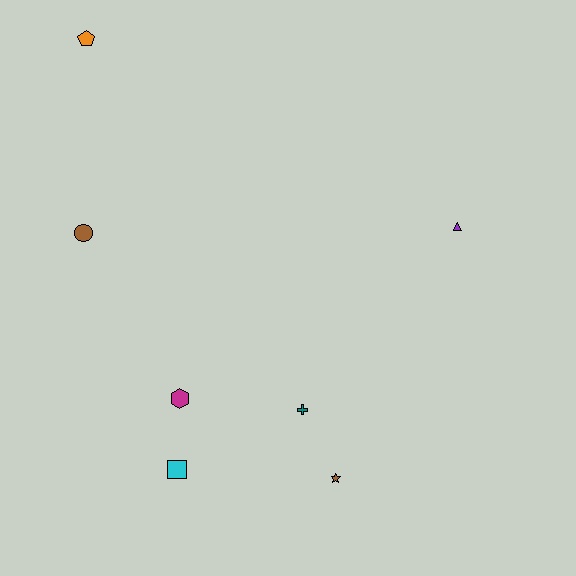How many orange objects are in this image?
There is 1 orange object.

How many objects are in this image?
There are 7 objects.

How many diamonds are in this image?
There are no diamonds.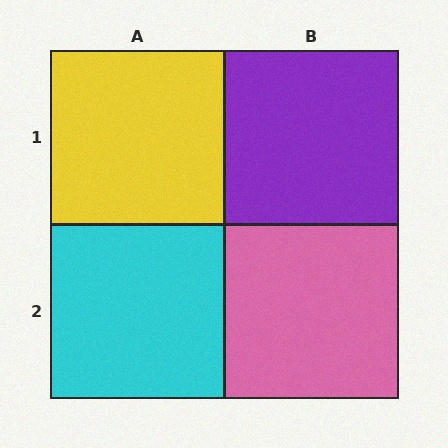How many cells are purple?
1 cell is purple.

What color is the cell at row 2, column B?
Pink.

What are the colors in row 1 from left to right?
Yellow, purple.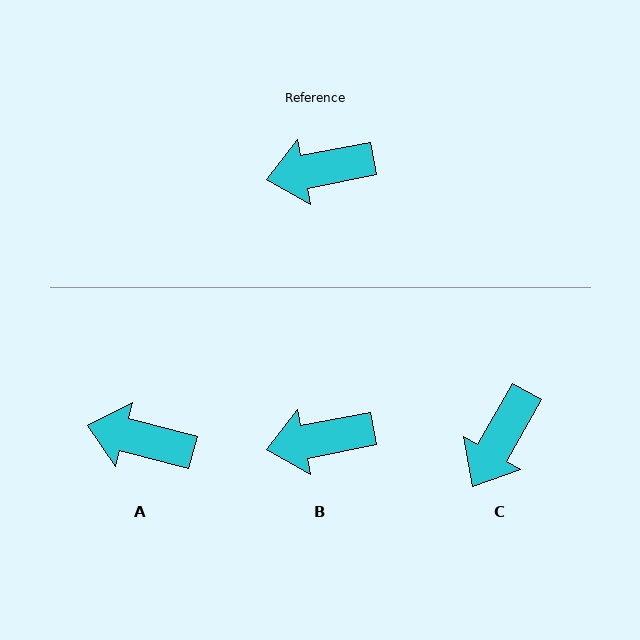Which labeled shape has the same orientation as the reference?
B.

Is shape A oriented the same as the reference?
No, it is off by about 26 degrees.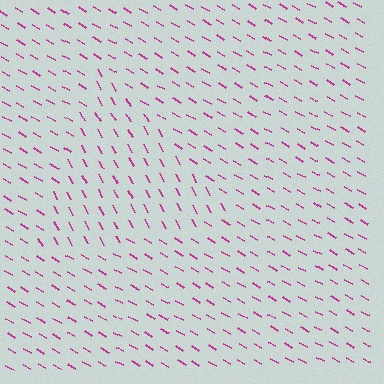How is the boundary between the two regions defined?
The boundary is defined purely by a change in line orientation (approximately 31 degrees difference). All lines are the same color and thickness.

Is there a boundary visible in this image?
Yes, there is a texture boundary formed by a change in line orientation.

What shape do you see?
I see a triangle.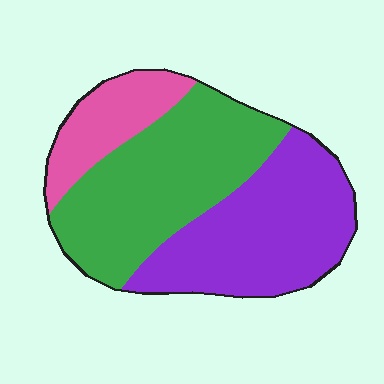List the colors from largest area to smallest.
From largest to smallest: green, purple, pink.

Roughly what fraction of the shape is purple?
Purple covers about 40% of the shape.